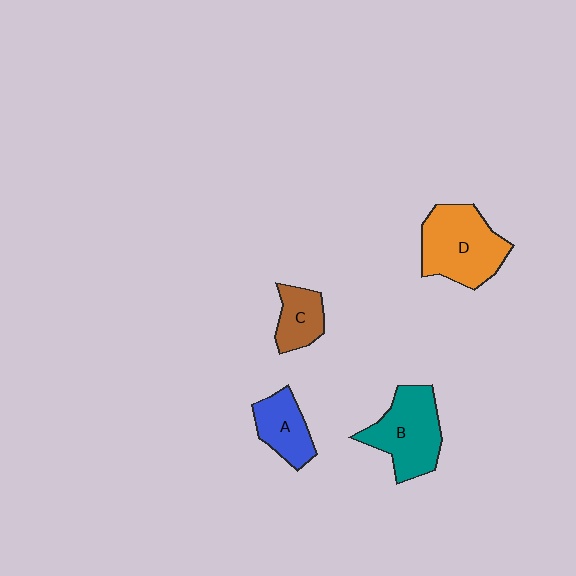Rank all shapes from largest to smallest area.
From largest to smallest: D (orange), B (teal), A (blue), C (brown).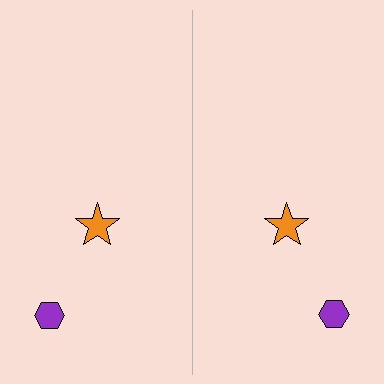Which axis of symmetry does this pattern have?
The pattern has a vertical axis of symmetry running through the center of the image.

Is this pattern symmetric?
Yes, this pattern has bilateral (reflection) symmetry.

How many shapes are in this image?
There are 4 shapes in this image.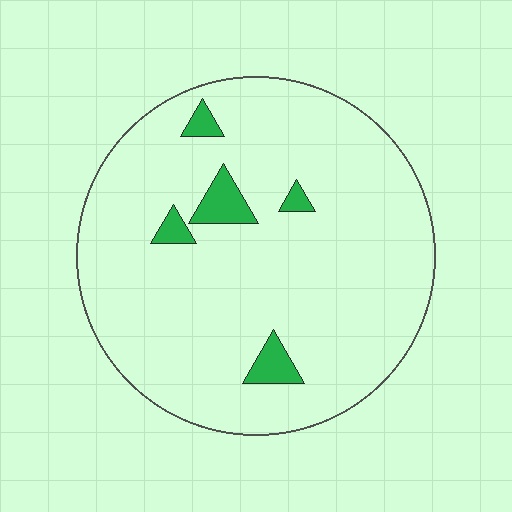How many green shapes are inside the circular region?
5.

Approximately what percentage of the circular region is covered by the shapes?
Approximately 5%.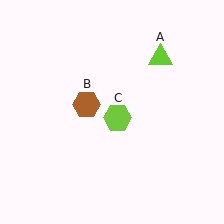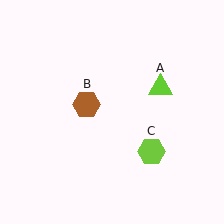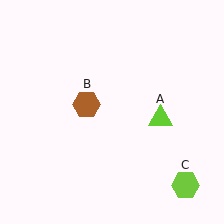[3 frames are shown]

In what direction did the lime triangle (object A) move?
The lime triangle (object A) moved down.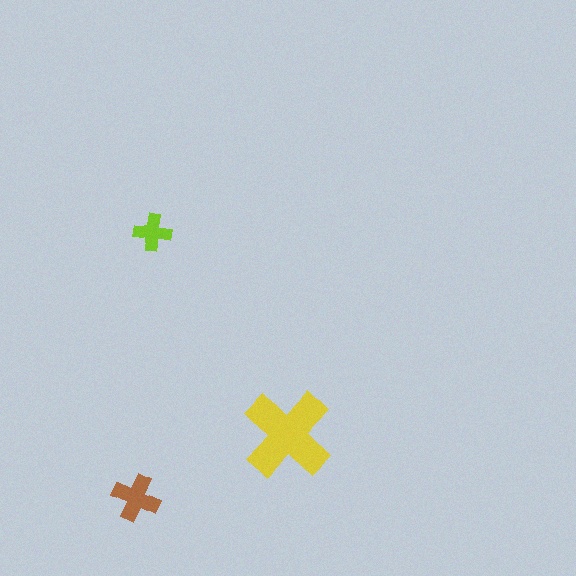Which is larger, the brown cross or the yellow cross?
The yellow one.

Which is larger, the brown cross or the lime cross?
The brown one.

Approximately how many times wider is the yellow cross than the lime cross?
About 2.5 times wider.